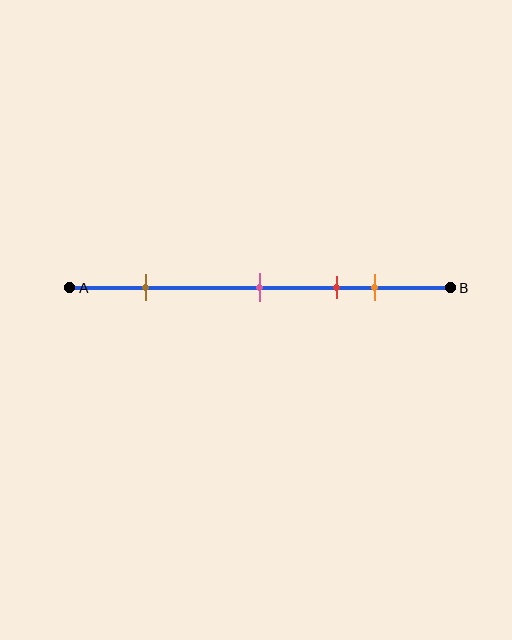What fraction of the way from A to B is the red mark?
The red mark is approximately 70% (0.7) of the way from A to B.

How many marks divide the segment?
There are 4 marks dividing the segment.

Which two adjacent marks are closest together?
The red and orange marks are the closest adjacent pair.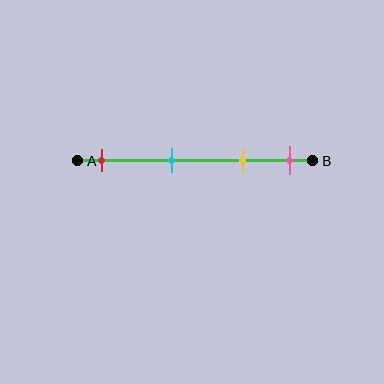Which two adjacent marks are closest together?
The yellow and pink marks are the closest adjacent pair.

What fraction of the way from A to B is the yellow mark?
The yellow mark is approximately 70% (0.7) of the way from A to B.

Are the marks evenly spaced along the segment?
No, the marks are not evenly spaced.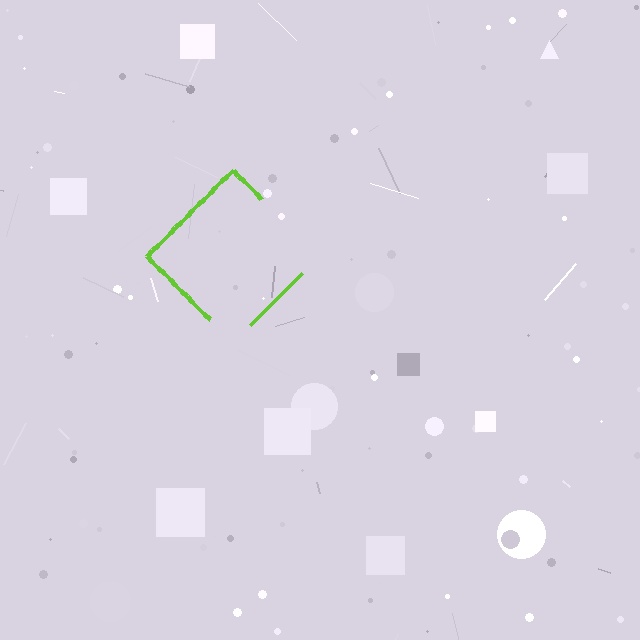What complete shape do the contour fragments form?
The contour fragments form a diamond.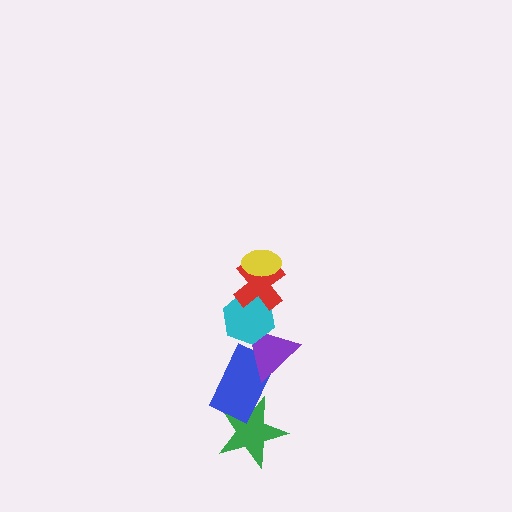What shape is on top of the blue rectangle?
The purple triangle is on top of the blue rectangle.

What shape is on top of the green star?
The blue rectangle is on top of the green star.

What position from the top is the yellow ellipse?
The yellow ellipse is 1st from the top.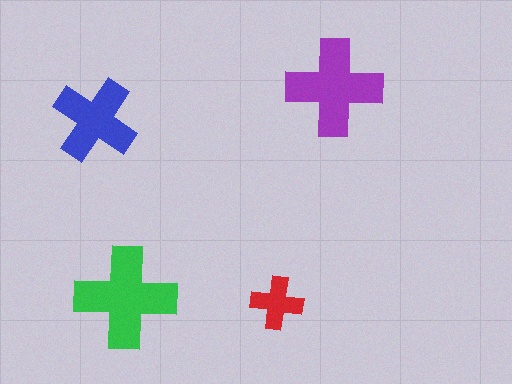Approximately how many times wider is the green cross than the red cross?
About 2 times wider.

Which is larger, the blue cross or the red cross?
The blue one.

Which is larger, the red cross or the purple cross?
The purple one.